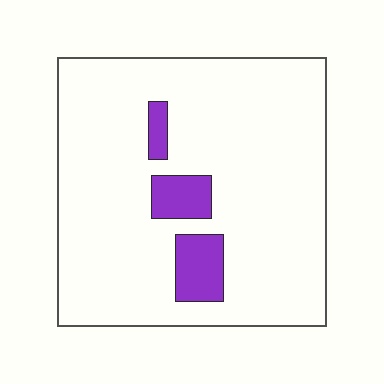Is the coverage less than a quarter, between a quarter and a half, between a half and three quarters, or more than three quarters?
Less than a quarter.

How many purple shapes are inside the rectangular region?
3.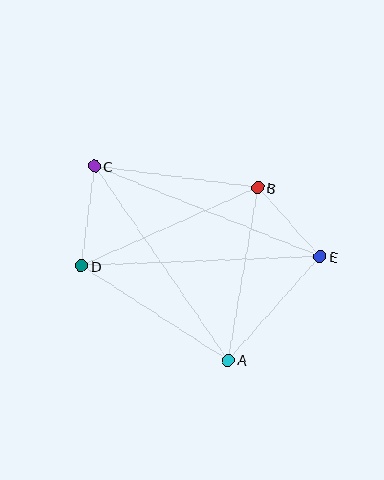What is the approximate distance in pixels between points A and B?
The distance between A and B is approximately 175 pixels.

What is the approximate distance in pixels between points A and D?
The distance between A and D is approximately 174 pixels.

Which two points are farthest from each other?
Points C and E are farthest from each other.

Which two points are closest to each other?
Points B and E are closest to each other.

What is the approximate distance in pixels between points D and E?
The distance between D and E is approximately 239 pixels.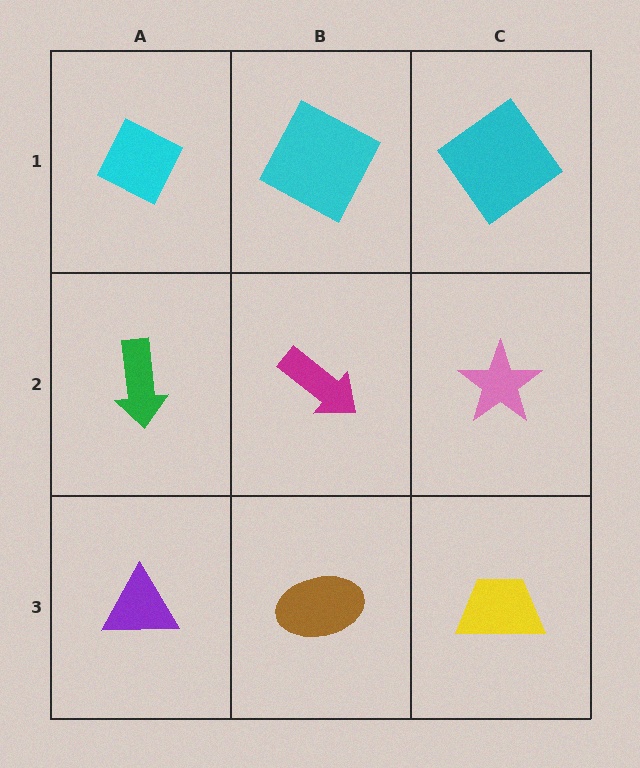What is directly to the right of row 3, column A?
A brown ellipse.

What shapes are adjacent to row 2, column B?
A cyan square (row 1, column B), a brown ellipse (row 3, column B), a green arrow (row 2, column A), a pink star (row 2, column C).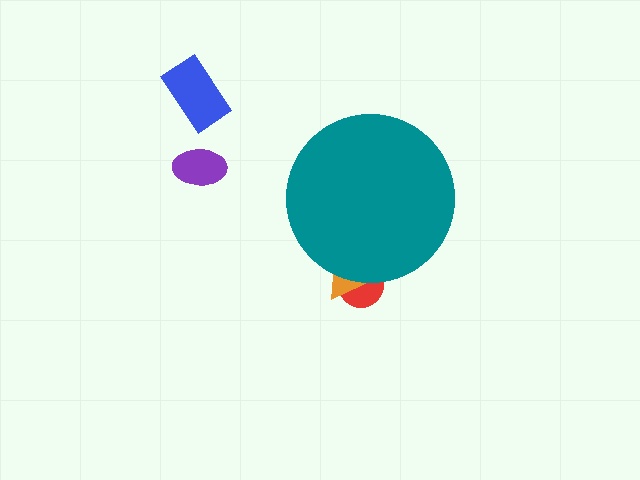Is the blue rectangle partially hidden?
No, the blue rectangle is fully visible.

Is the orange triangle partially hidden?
Yes, the orange triangle is partially hidden behind the teal circle.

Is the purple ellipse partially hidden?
No, the purple ellipse is fully visible.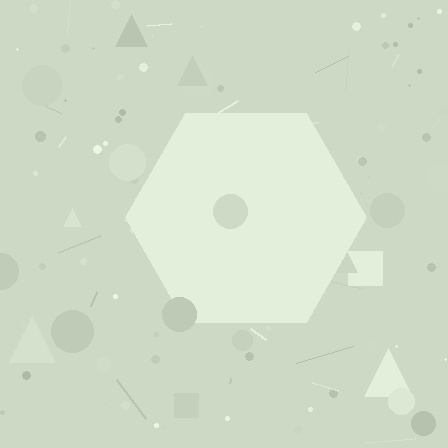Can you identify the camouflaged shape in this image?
The camouflaged shape is a hexagon.